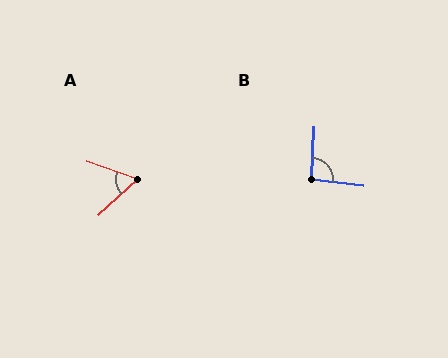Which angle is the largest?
B, at approximately 95 degrees.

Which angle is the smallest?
A, at approximately 62 degrees.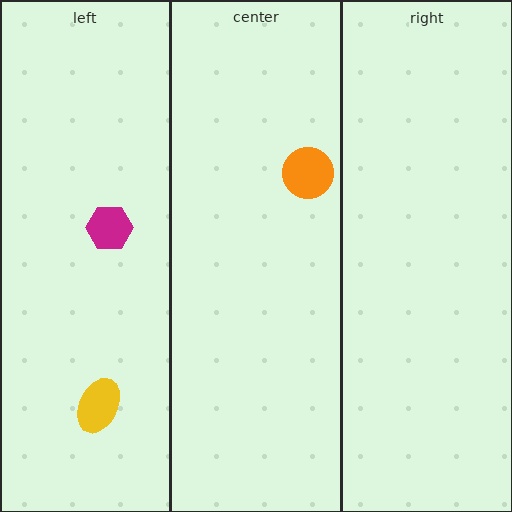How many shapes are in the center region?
1.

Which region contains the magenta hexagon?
The left region.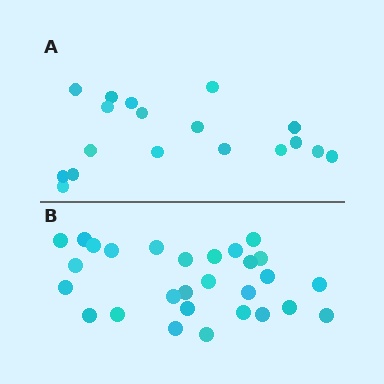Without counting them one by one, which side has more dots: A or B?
Region B (the bottom region) has more dots.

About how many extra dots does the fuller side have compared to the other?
Region B has roughly 10 or so more dots than region A.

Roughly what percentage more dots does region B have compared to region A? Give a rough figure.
About 55% more.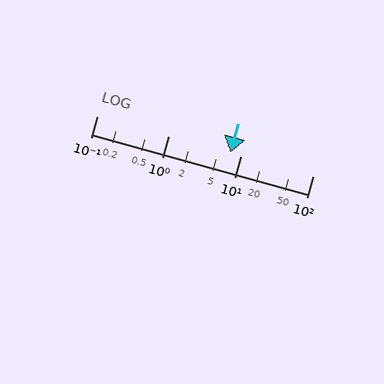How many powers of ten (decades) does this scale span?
The scale spans 3 decades, from 0.1 to 100.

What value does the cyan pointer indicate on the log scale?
The pointer indicates approximately 7.1.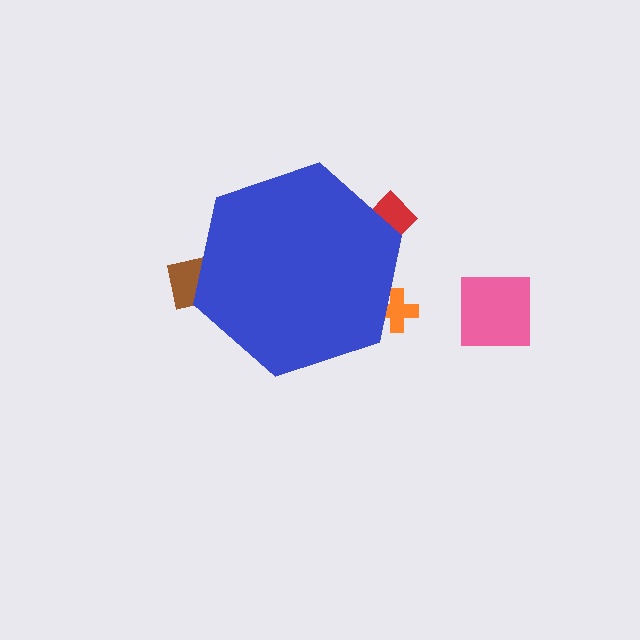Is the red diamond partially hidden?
Yes, the red diamond is partially hidden behind the blue hexagon.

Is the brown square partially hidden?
Yes, the brown square is partially hidden behind the blue hexagon.